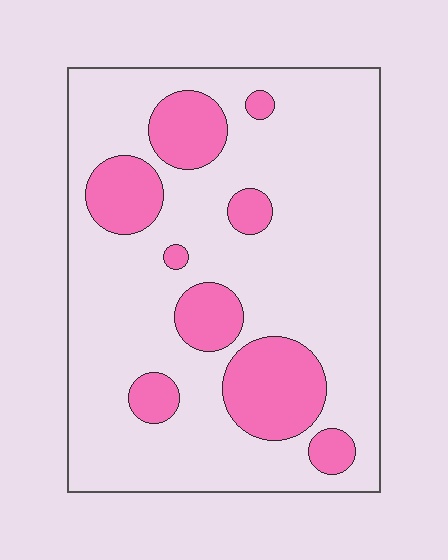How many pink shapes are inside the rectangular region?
9.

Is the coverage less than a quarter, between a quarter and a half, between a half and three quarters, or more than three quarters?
Less than a quarter.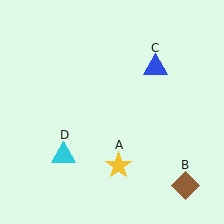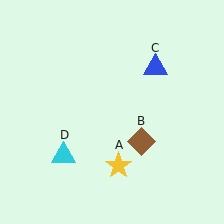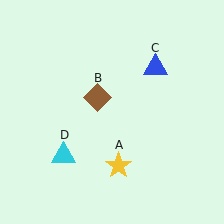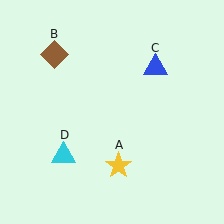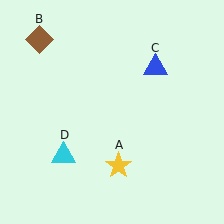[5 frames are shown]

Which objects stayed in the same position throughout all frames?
Yellow star (object A) and blue triangle (object C) and cyan triangle (object D) remained stationary.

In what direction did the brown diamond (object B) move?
The brown diamond (object B) moved up and to the left.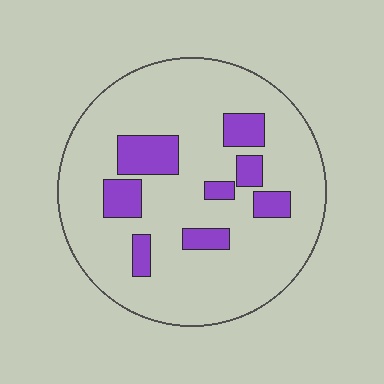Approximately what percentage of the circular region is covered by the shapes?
Approximately 15%.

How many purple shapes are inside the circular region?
8.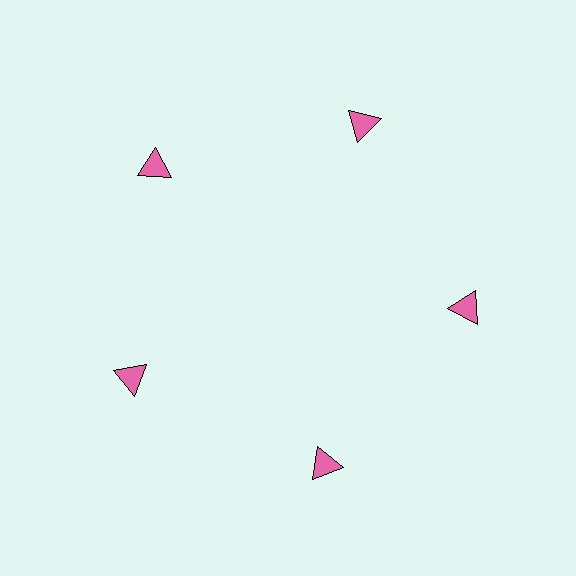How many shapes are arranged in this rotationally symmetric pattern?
There are 5 shapes, arranged in 5 groups of 1.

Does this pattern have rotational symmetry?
Yes, this pattern has 5-fold rotational symmetry. It looks the same after rotating 72 degrees around the center.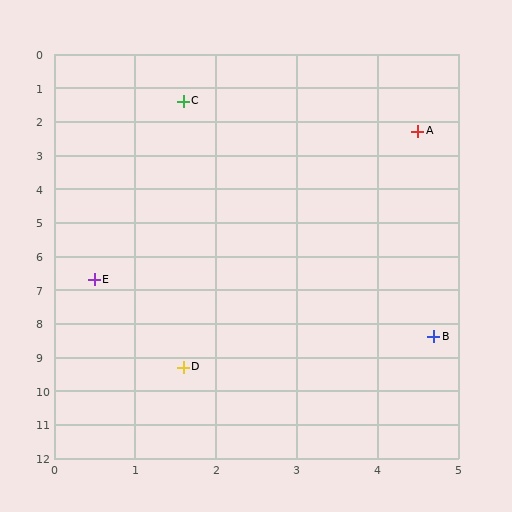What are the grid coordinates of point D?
Point D is at approximately (1.6, 9.3).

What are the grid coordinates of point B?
Point B is at approximately (4.7, 8.4).